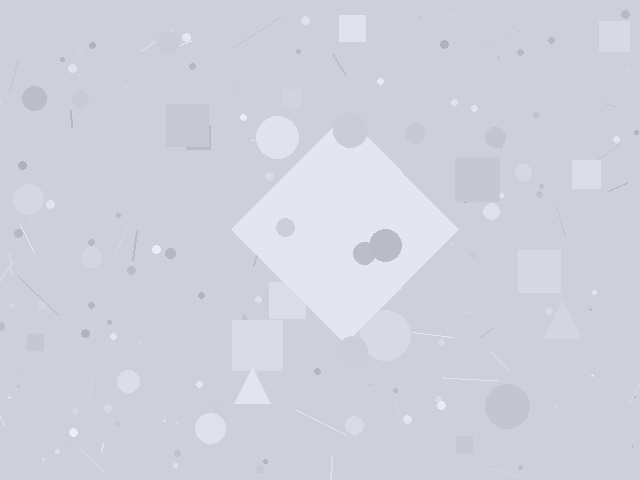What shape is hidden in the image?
A diamond is hidden in the image.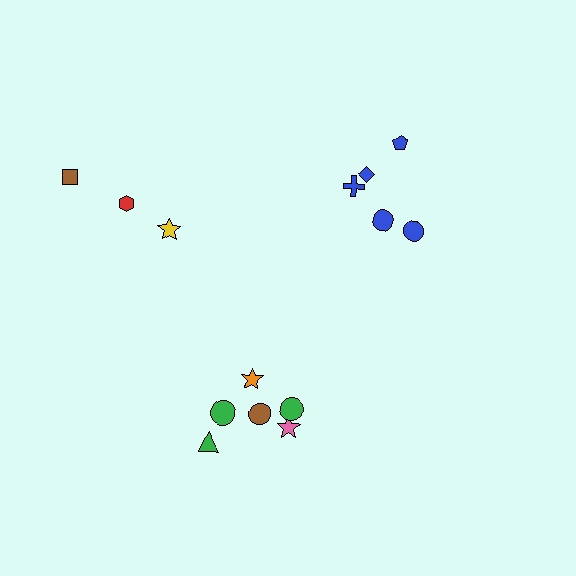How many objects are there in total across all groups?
There are 14 objects.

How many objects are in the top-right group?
There are 5 objects.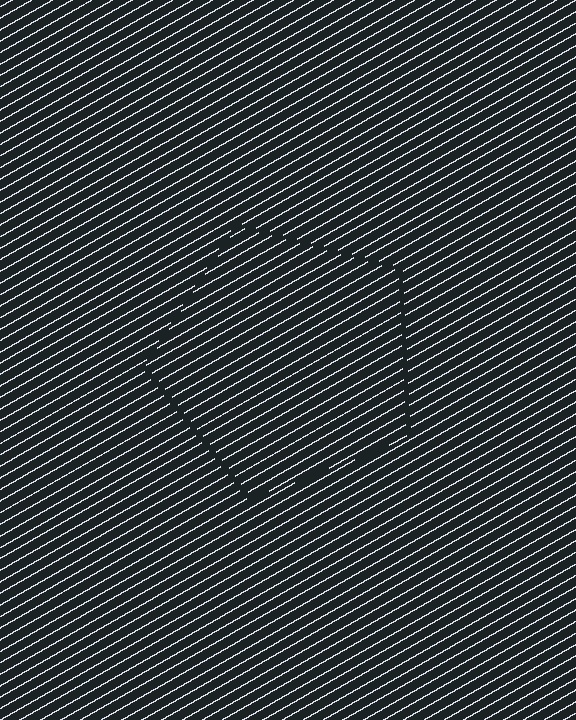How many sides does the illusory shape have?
5 sides — the line-ends trace a pentagon.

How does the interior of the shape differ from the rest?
The interior of the shape contains the same grating, shifted by half a period — the contour is defined by the phase discontinuity where line-ends from the inner and outer gratings abut.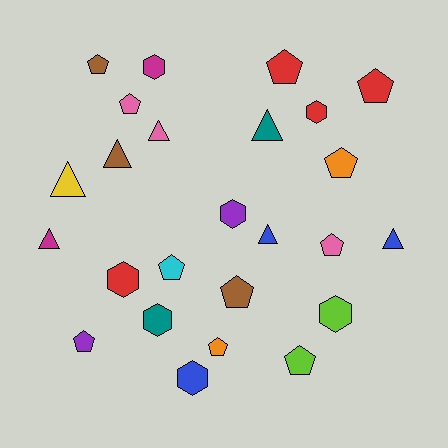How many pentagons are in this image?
There are 11 pentagons.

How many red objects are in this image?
There are 4 red objects.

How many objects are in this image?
There are 25 objects.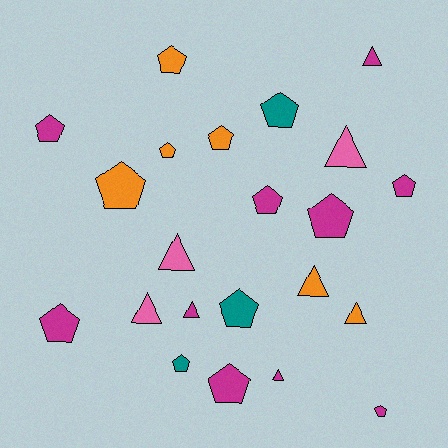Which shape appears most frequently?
Pentagon, with 14 objects.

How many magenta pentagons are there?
There are 7 magenta pentagons.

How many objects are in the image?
There are 22 objects.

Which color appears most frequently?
Magenta, with 10 objects.